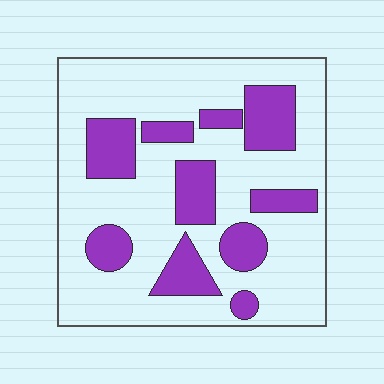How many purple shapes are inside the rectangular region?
10.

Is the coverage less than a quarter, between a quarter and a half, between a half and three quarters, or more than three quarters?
Between a quarter and a half.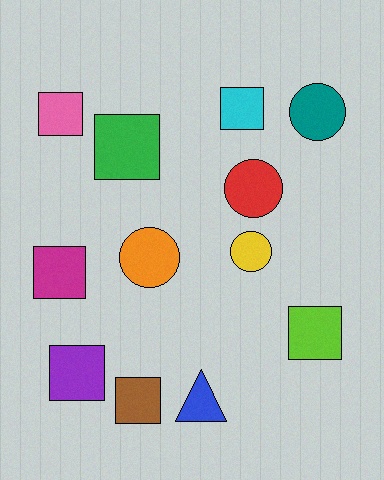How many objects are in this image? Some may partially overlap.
There are 12 objects.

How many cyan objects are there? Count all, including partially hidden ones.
There is 1 cyan object.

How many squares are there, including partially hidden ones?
There are 7 squares.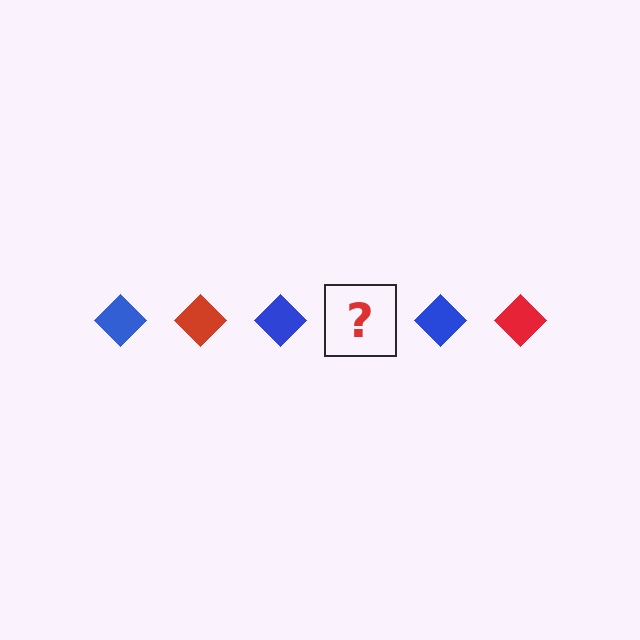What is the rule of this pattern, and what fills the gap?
The rule is that the pattern cycles through blue, red diamonds. The gap should be filled with a red diamond.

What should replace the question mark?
The question mark should be replaced with a red diamond.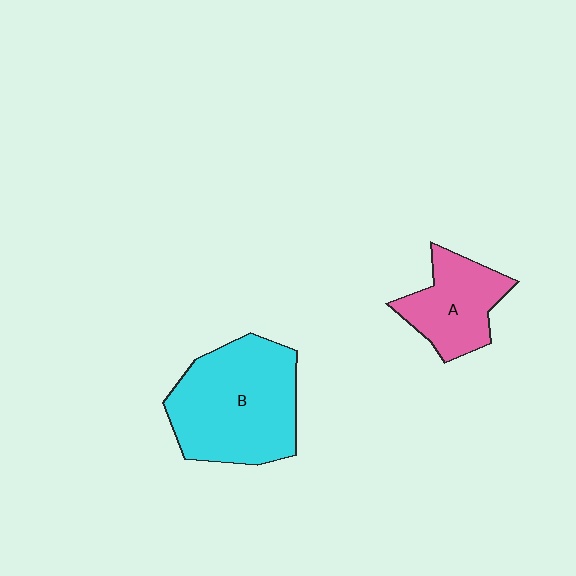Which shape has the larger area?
Shape B (cyan).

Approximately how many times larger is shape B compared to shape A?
Approximately 1.8 times.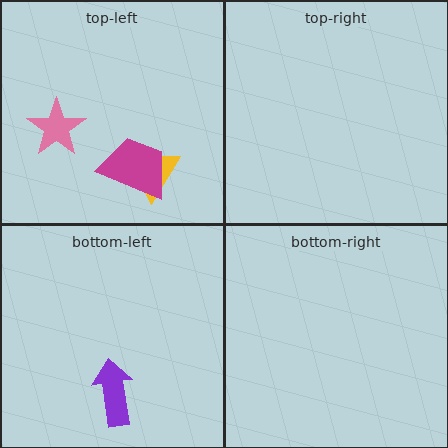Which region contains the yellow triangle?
The top-left region.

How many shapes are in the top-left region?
3.